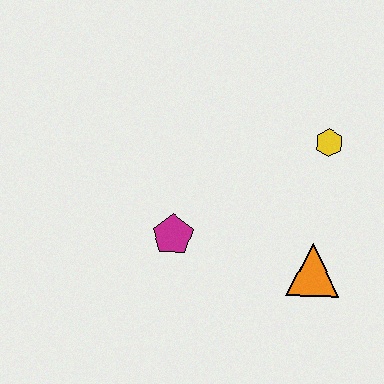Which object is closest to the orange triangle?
The yellow hexagon is closest to the orange triangle.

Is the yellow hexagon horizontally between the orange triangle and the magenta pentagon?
No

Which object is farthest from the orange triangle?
The magenta pentagon is farthest from the orange triangle.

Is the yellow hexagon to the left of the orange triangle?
No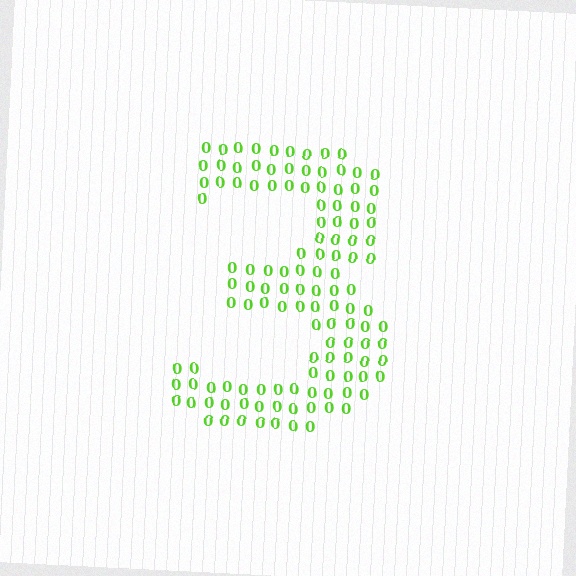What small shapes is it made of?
It is made of small digit 0's.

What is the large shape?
The large shape is the digit 3.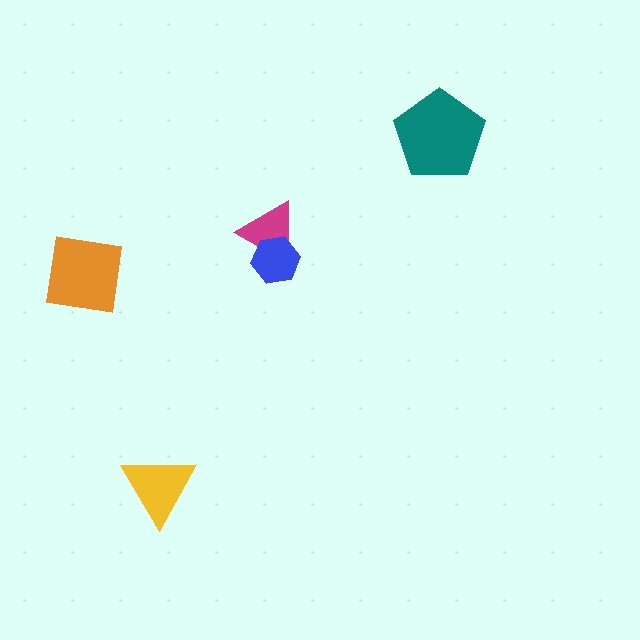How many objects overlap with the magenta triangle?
1 object overlaps with the magenta triangle.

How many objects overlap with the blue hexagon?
1 object overlaps with the blue hexagon.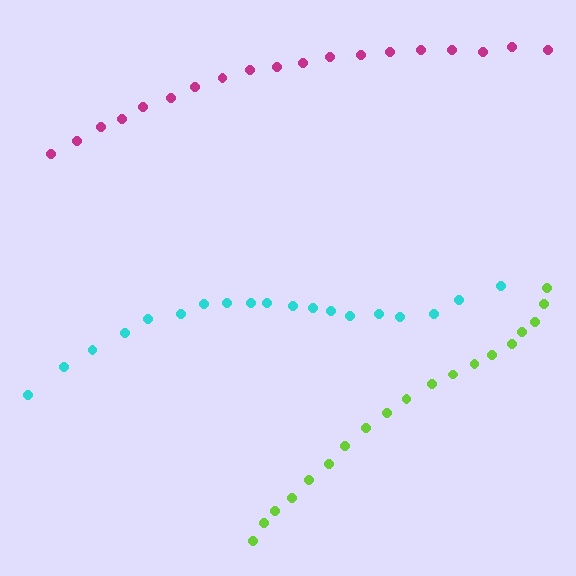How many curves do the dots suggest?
There are 3 distinct paths.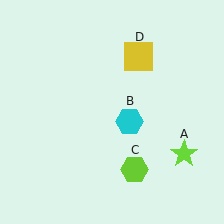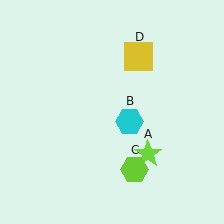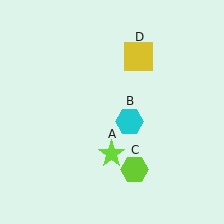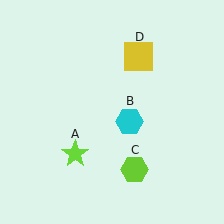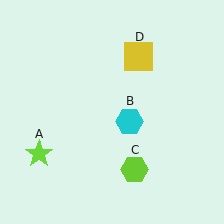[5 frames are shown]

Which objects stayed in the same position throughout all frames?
Cyan hexagon (object B) and lime hexagon (object C) and yellow square (object D) remained stationary.